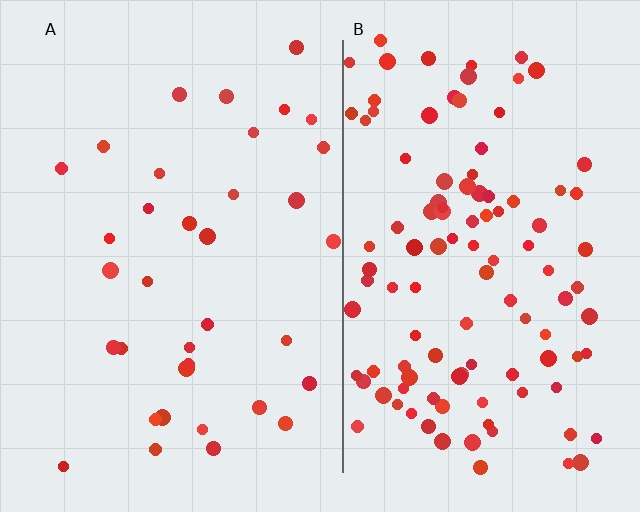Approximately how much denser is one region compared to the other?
Approximately 3.2× — region B over region A.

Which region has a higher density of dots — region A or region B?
B (the right).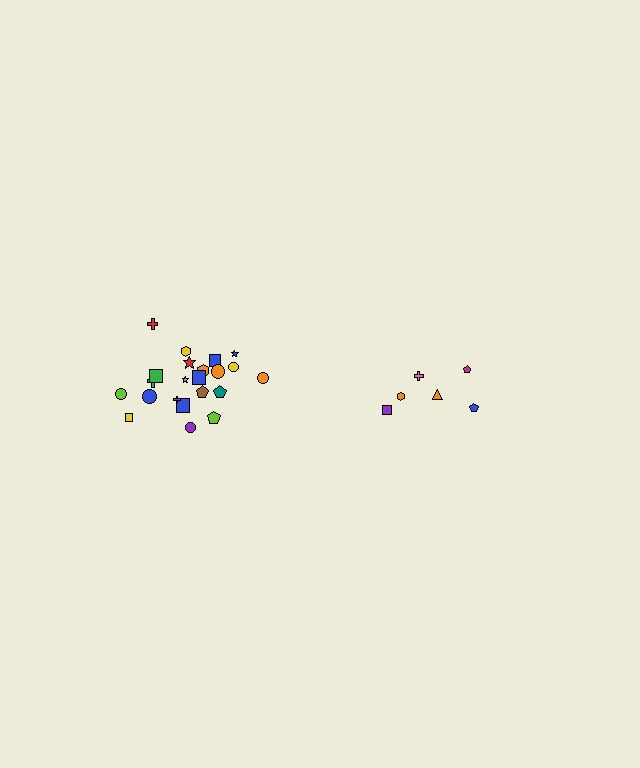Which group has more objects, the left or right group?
The left group.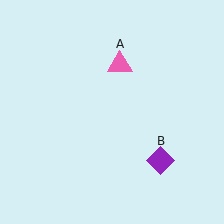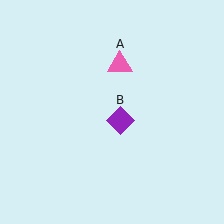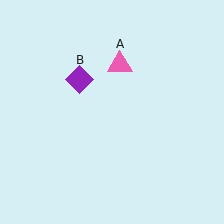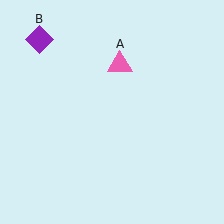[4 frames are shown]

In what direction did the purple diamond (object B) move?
The purple diamond (object B) moved up and to the left.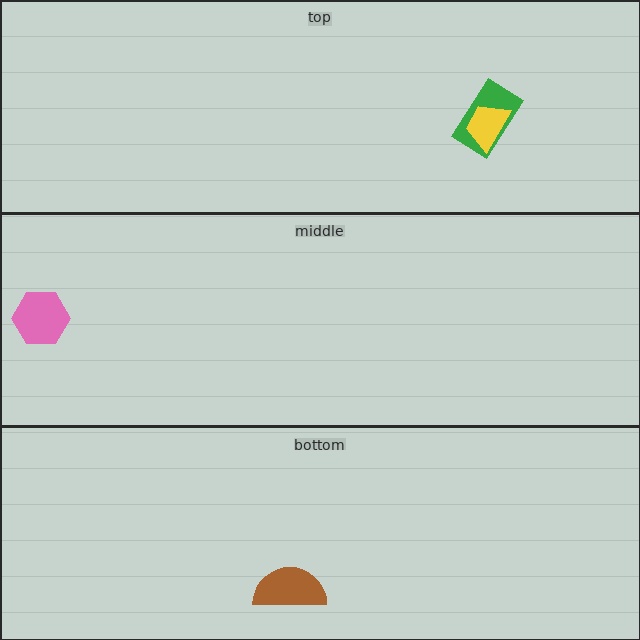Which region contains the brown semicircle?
The bottom region.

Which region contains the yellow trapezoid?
The top region.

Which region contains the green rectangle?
The top region.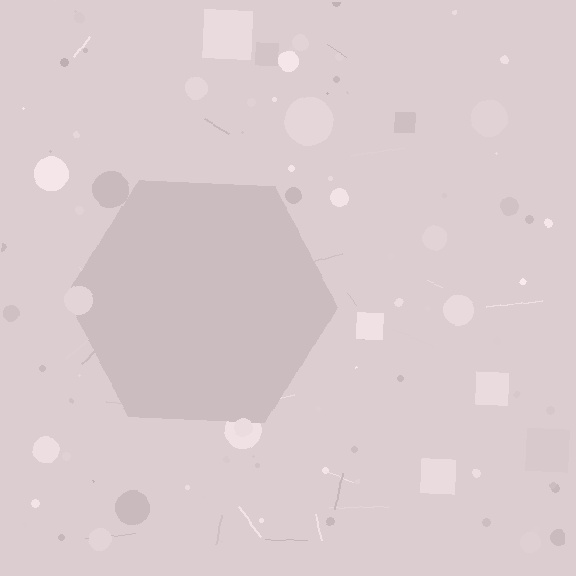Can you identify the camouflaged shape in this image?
The camouflaged shape is a hexagon.